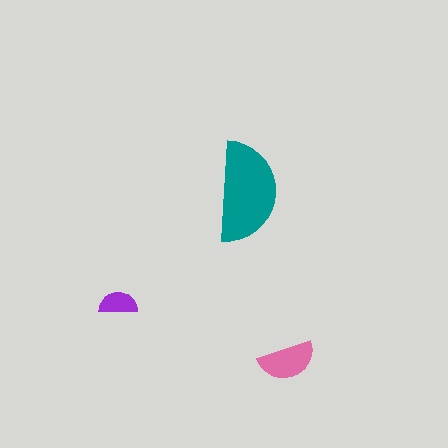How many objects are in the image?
There are 3 objects in the image.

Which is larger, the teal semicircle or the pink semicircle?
The teal one.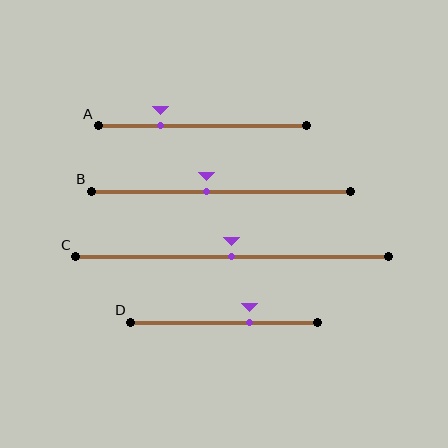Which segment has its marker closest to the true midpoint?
Segment C has its marker closest to the true midpoint.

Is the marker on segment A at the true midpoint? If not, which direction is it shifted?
No, the marker on segment A is shifted to the left by about 20% of the segment length.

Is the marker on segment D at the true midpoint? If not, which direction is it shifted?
No, the marker on segment D is shifted to the right by about 14% of the segment length.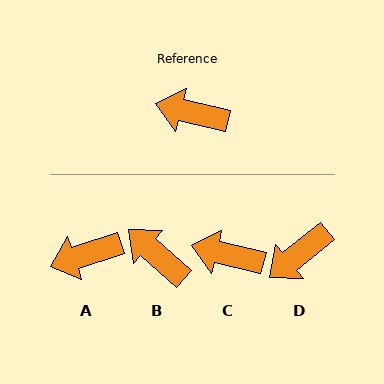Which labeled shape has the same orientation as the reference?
C.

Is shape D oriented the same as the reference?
No, it is off by about 53 degrees.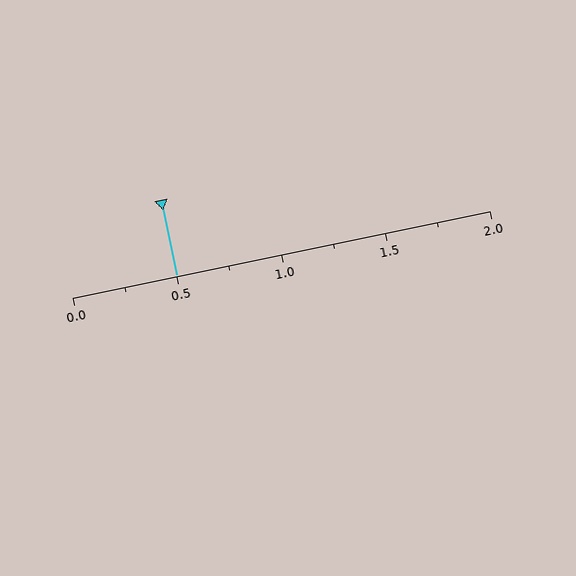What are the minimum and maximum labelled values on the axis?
The axis runs from 0.0 to 2.0.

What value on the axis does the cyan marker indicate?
The marker indicates approximately 0.5.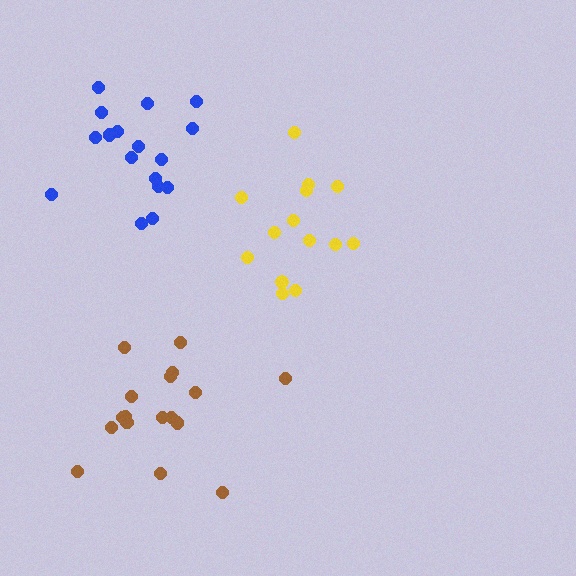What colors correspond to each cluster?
The clusters are colored: blue, yellow, brown.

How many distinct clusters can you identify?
There are 3 distinct clusters.